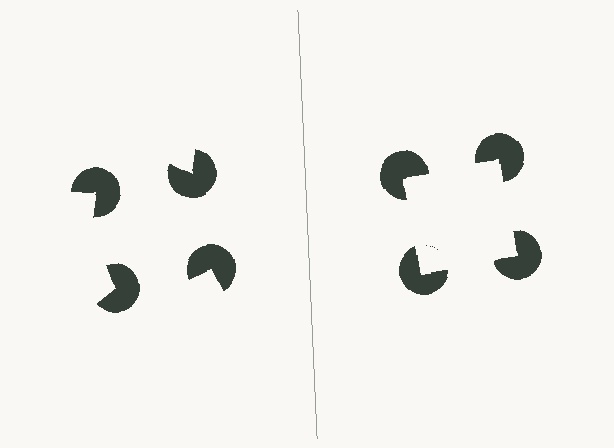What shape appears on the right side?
An illusory square.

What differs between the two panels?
The pac-man discs are positioned identically on both sides; only the wedge orientations differ. On the right they align to a square; on the left they are misaligned.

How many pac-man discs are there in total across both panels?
8 — 4 on each side.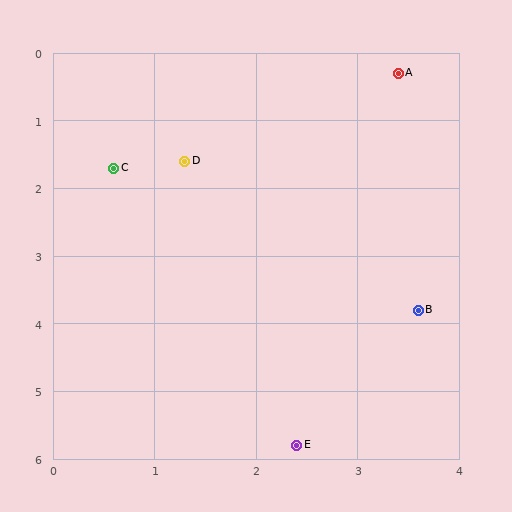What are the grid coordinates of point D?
Point D is at approximately (1.3, 1.6).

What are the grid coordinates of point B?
Point B is at approximately (3.6, 3.8).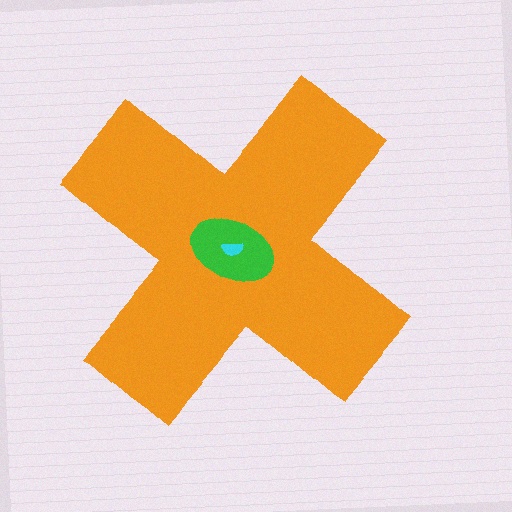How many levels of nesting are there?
3.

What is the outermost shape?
The orange cross.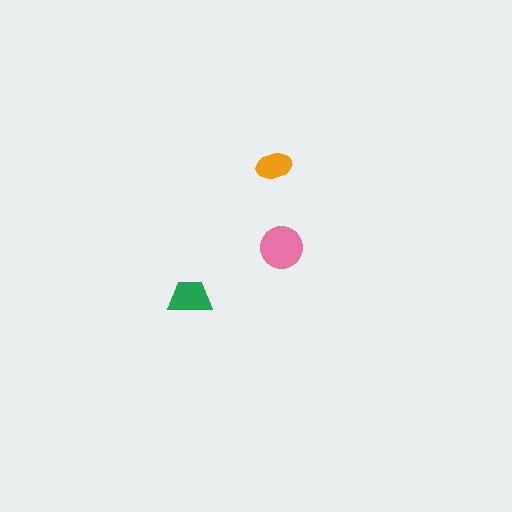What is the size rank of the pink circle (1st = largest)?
1st.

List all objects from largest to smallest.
The pink circle, the green trapezoid, the orange ellipse.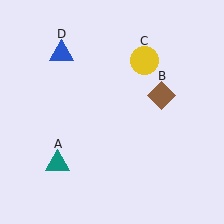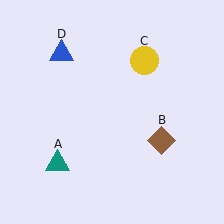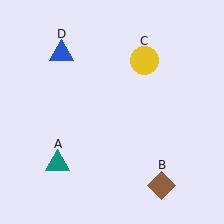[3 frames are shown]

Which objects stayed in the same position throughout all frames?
Teal triangle (object A) and yellow circle (object C) and blue triangle (object D) remained stationary.